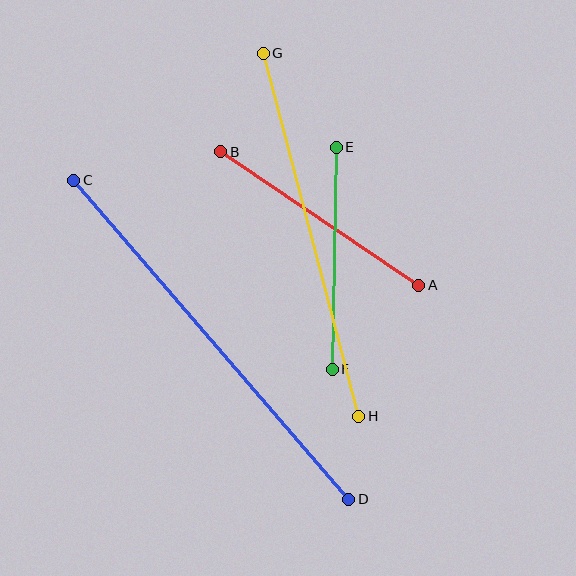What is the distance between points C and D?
The distance is approximately 421 pixels.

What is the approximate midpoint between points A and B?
The midpoint is at approximately (320, 218) pixels.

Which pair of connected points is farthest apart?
Points C and D are farthest apart.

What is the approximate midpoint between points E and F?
The midpoint is at approximately (334, 258) pixels.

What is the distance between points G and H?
The distance is approximately 375 pixels.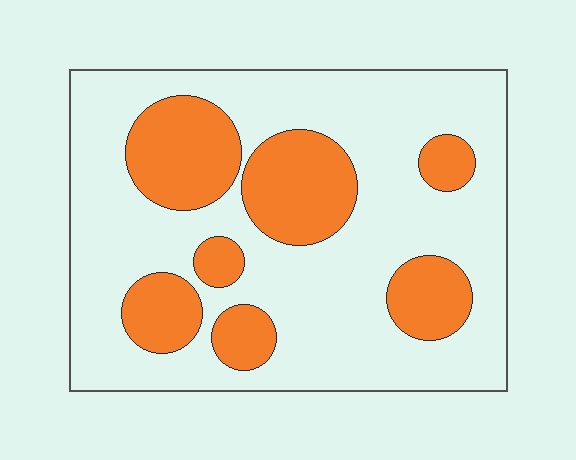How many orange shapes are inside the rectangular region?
7.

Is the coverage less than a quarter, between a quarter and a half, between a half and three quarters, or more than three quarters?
Between a quarter and a half.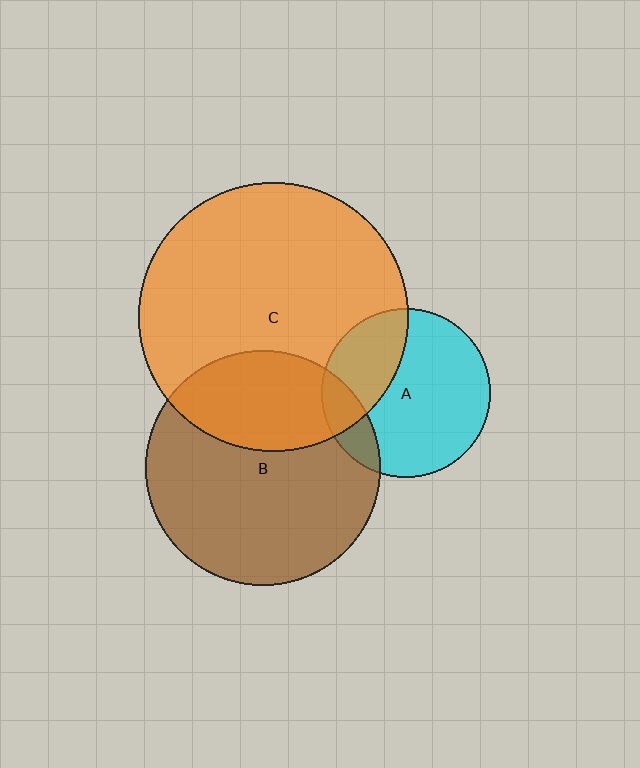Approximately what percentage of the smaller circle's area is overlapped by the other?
Approximately 30%.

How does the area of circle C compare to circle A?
Approximately 2.6 times.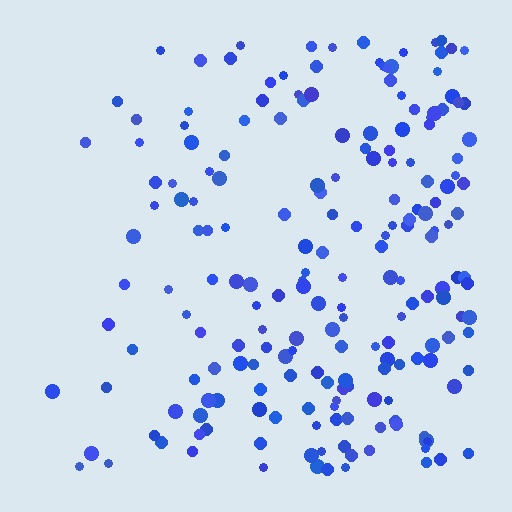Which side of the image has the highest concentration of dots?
The right.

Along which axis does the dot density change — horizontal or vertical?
Horizontal.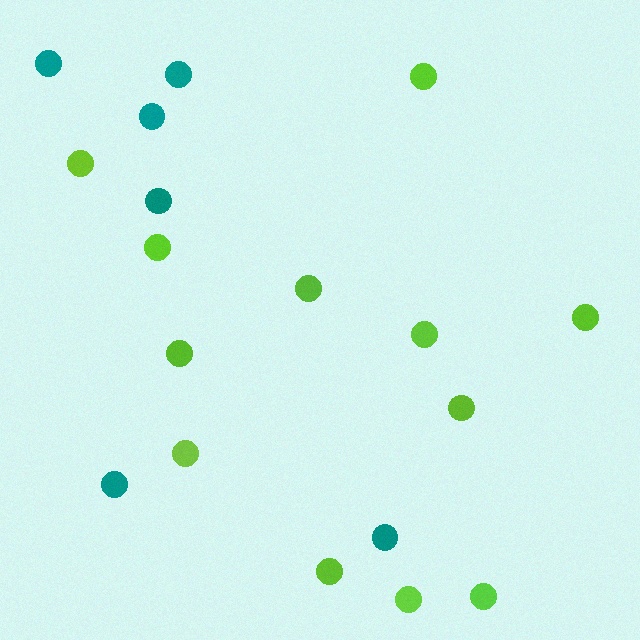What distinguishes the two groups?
There are 2 groups: one group of teal circles (6) and one group of lime circles (12).